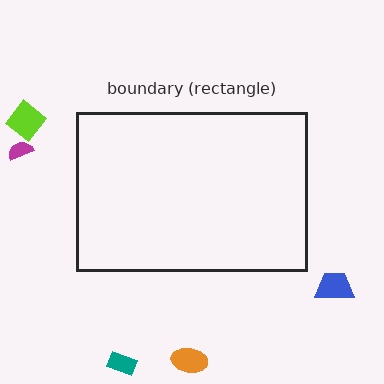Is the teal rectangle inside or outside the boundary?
Outside.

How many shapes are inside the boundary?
0 inside, 5 outside.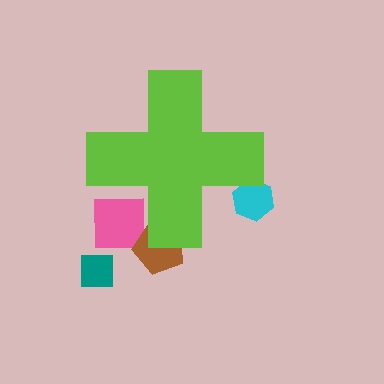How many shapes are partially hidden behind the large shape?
3 shapes are partially hidden.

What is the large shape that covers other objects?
A lime cross.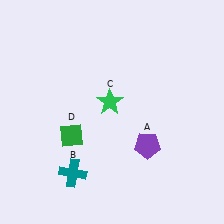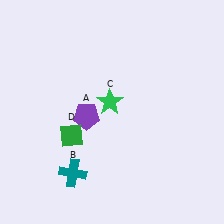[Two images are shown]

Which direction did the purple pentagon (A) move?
The purple pentagon (A) moved left.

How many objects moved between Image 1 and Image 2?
1 object moved between the two images.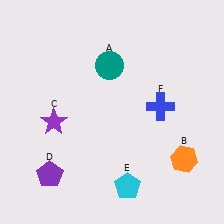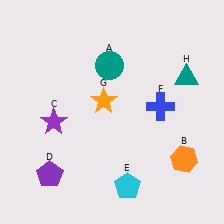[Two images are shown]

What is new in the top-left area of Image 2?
An orange star (G) was added in the top-left area of Image 2.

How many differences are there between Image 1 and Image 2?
There are 2 differences between the two images.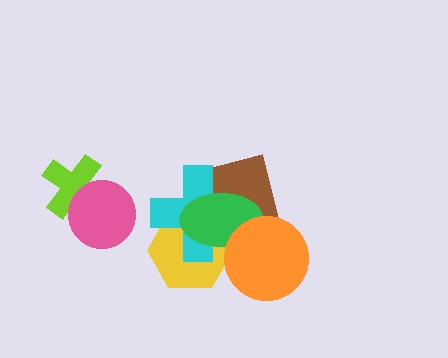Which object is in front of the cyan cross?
The green ellipse is in front of the cyan cross.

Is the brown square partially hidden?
Yes, it is partially covered by another shape.